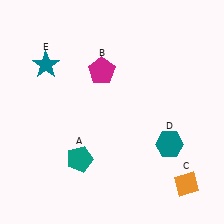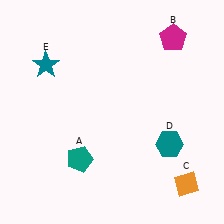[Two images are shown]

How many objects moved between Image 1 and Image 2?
1 object moved between the two images.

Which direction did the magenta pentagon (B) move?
The magenta pentagon (B) moved right.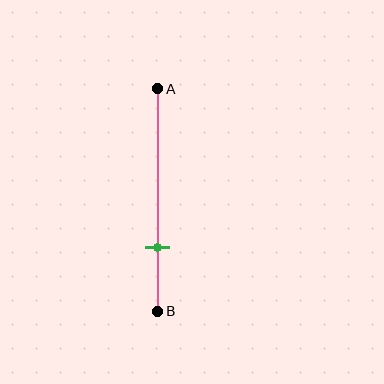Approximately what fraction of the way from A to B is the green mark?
The green mark is approximately 70% of the way from A to B.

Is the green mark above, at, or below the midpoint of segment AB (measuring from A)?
The green mark is below the midpoint of segment AB.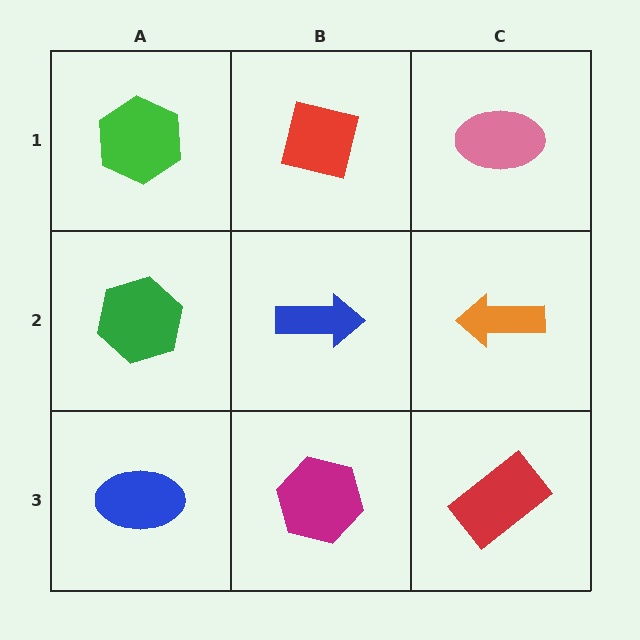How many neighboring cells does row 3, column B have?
3.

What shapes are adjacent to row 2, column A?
A green hexagon (row 1, column A), a blue ellipse (row 3, column A), a blue arrow (row 2, column B).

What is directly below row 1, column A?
A green hexagon.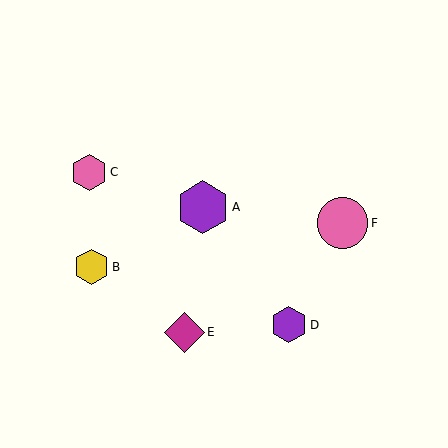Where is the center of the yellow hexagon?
The center of the yellow hexagon is at (92, 267).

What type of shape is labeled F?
Shape F is a pink circle.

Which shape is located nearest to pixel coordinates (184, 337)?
The magenta diamond (labeled E) at (184, 332) is nearest to that location.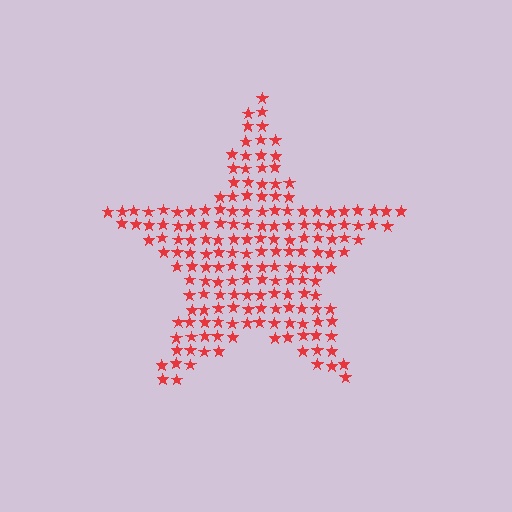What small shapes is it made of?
It is made of small stars.